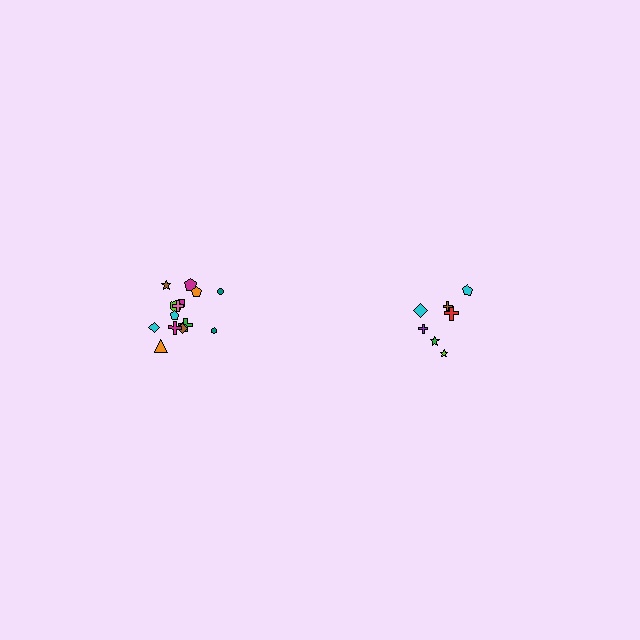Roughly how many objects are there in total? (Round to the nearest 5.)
Roughly 20 objects in total.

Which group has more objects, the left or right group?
The left group.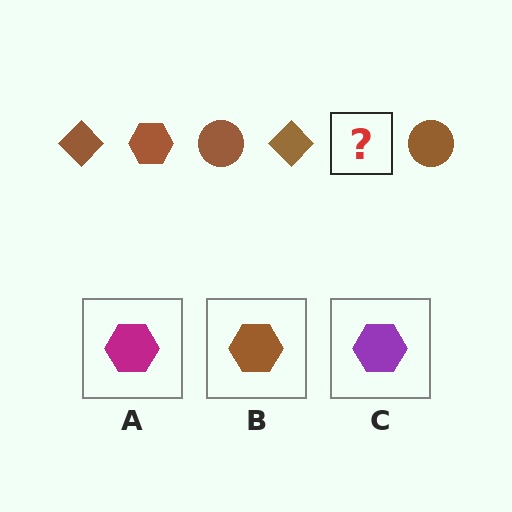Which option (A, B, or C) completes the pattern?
B.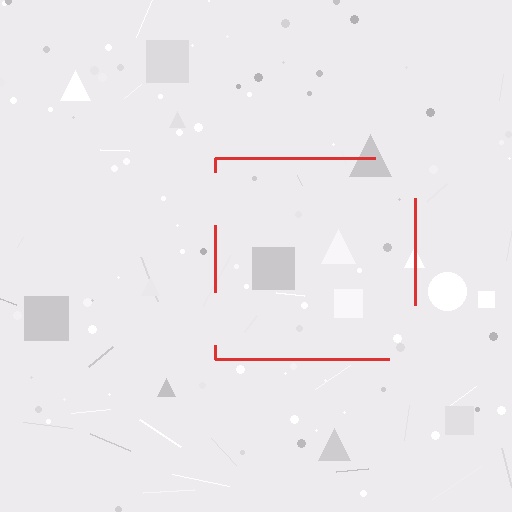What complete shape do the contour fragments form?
The contour fragments form a square.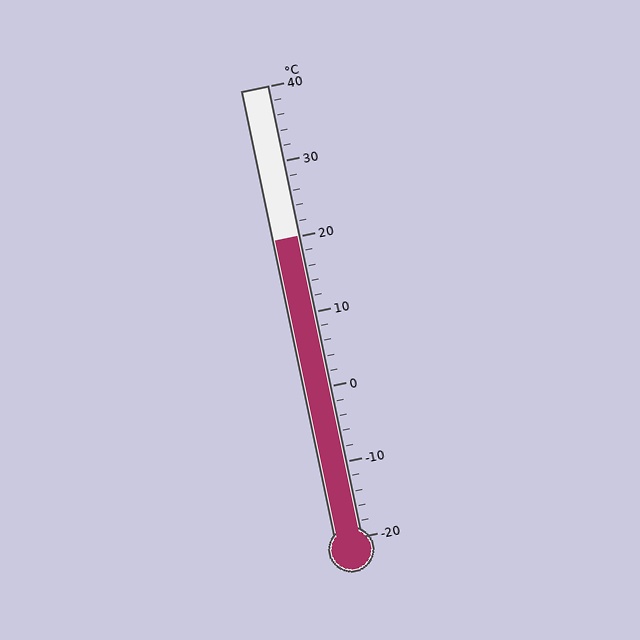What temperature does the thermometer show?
The thermometer shows approximately 20°C.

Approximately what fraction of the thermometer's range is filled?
The thermometer is filled to approximately 65% of its range.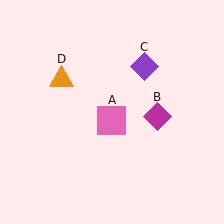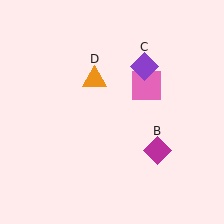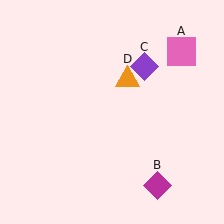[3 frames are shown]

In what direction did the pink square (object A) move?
The pink square (object A) moved up and to the right.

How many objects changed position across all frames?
3 objects changed position: pink square (object A), magenta diamond (object B), orange triangle (object D).